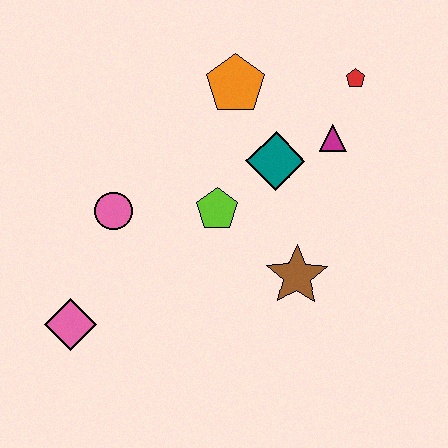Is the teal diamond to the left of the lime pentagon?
No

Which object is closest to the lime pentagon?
The teal diamond is closest to the lime pentagon.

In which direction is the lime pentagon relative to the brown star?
The lime pentagon is to the left of the brown star.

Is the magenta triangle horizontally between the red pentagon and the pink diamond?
Yes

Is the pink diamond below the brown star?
Yes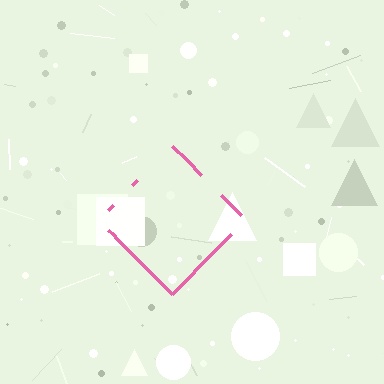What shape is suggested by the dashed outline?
The dashed outline suggests a diamond.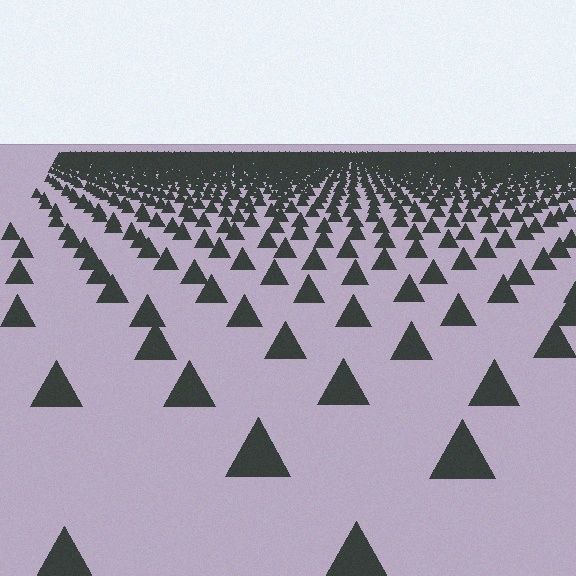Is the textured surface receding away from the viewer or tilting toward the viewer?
The surface is receding away from the viewer. Texture elements get smaller and denser toward the top.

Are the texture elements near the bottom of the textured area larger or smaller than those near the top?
Larger. Near the bottom, elements are closer to the viewer and appear at a bigger on-screen size.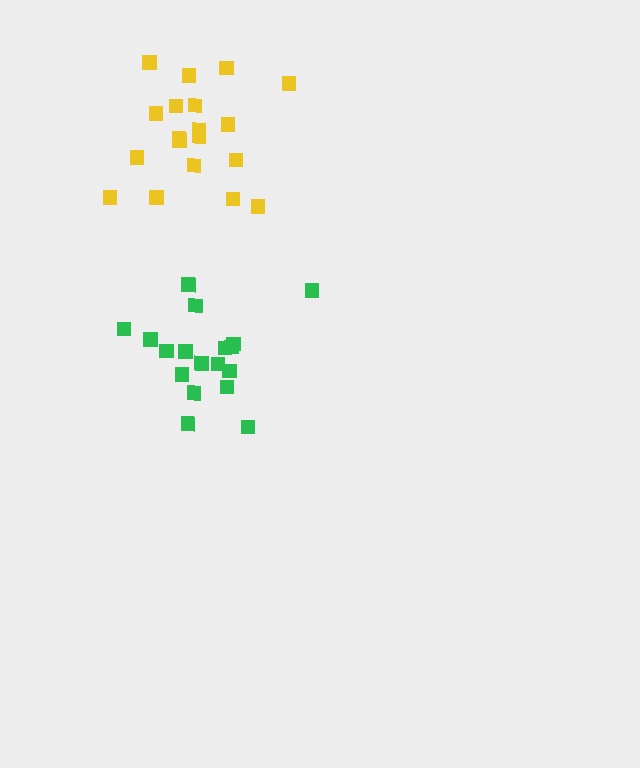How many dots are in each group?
Group 1: 19 dots, Group 2: 18 dots (37 total).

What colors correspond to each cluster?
The clusters are colored: yellow, green.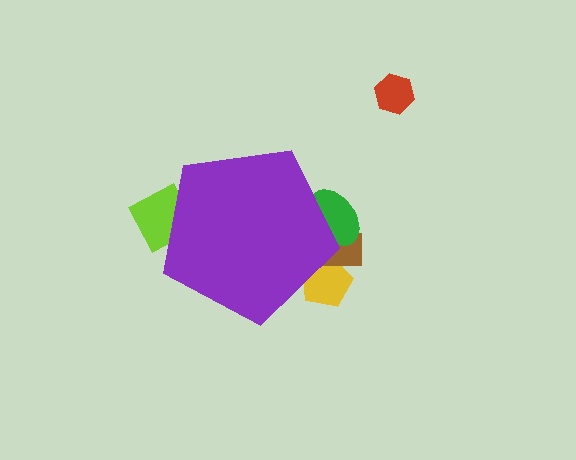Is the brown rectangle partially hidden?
Yes, the brown rectangle is partially hidden behind the purple pentagon.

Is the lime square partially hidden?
Yes, the lime square is partially hidden behind the purple pentagon.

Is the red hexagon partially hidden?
No, the red hexagon is fully visible.